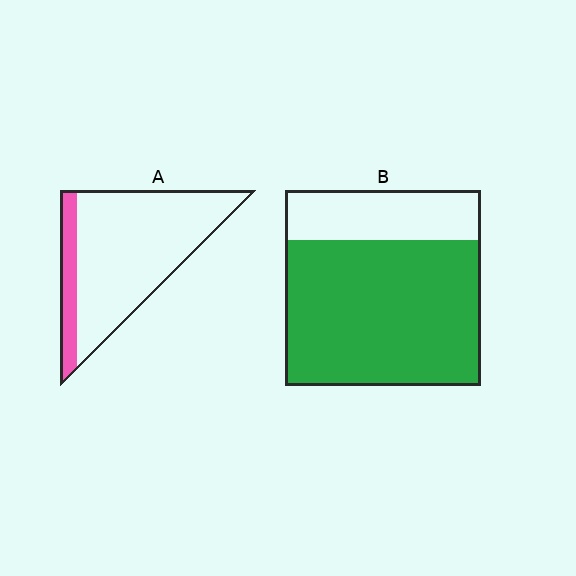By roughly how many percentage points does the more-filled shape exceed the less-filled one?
By roughly 60 percentage points (B over A).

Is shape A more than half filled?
No.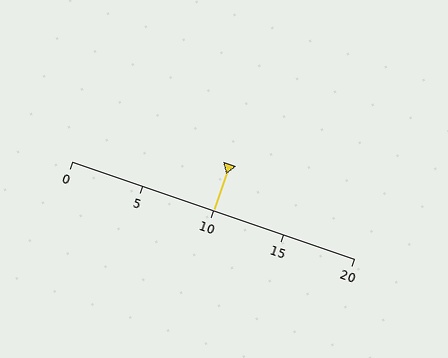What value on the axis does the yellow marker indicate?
The marker indicates approximately 10.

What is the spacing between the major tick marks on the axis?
The major ticks are spaced 5 apart.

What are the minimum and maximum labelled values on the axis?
The axis runs from 0 to 20.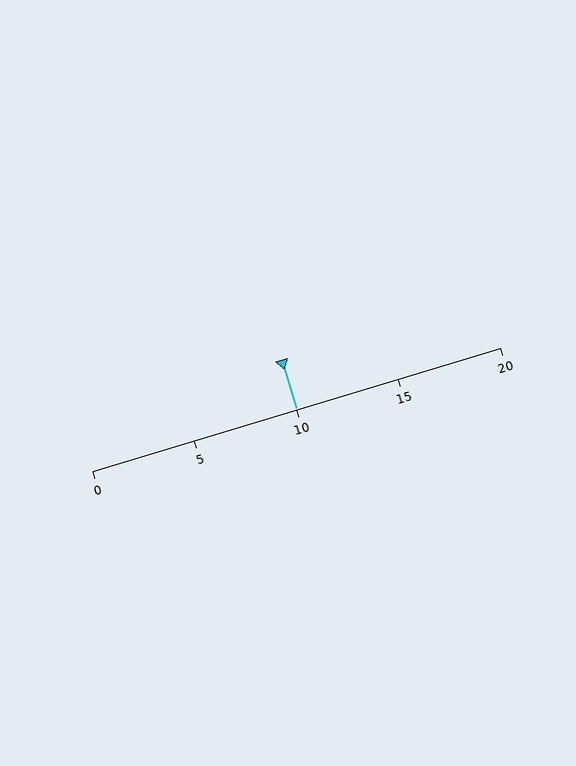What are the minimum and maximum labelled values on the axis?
The axis runs from 0 to 20.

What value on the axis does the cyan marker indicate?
The marker indicates approximately 10.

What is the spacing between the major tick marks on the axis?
The major ticks are spaced 5 apart.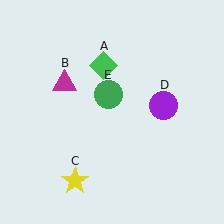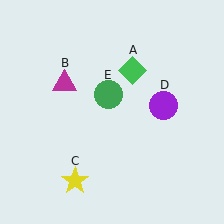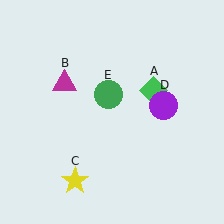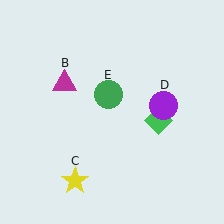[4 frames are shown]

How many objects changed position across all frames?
1 object changed position: green diamond (object A).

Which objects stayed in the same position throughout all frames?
Magenta triangle (object B) and yellow star (object C) and purple circle (object D) and green circle (object E) remained stationary.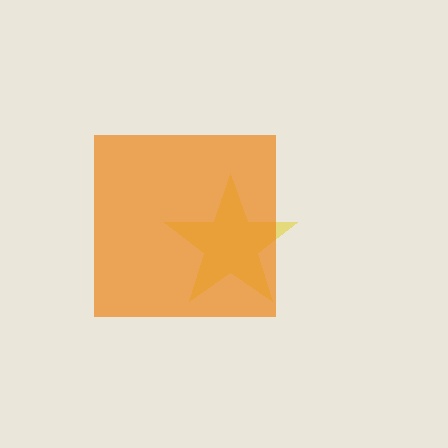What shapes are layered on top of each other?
The layered shapes are: a yellow star, an orange square.